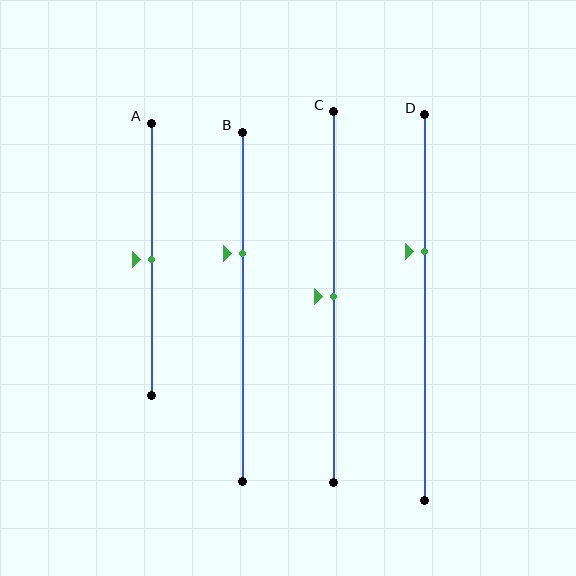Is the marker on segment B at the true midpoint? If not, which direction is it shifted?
No, the marker on segment B is shifted upward by about 15% of the segment length.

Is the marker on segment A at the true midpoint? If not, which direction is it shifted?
Yes, the marker on segment A is at the true midpoint.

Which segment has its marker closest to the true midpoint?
Segment A has its marker closest to the true midpoint.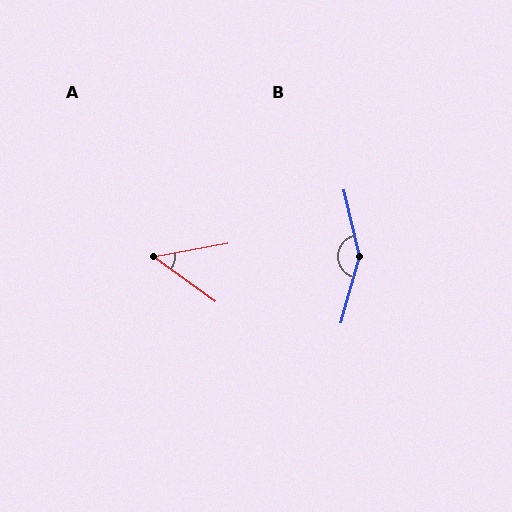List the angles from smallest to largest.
A (46°), B (151°).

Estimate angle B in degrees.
Approximately 151 degrees.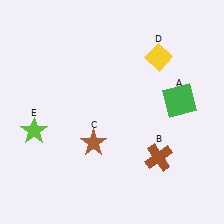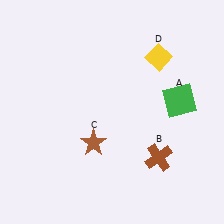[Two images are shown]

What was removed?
The lime star (E) was removed in Image 2.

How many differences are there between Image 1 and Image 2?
There is 1 difference between the two images.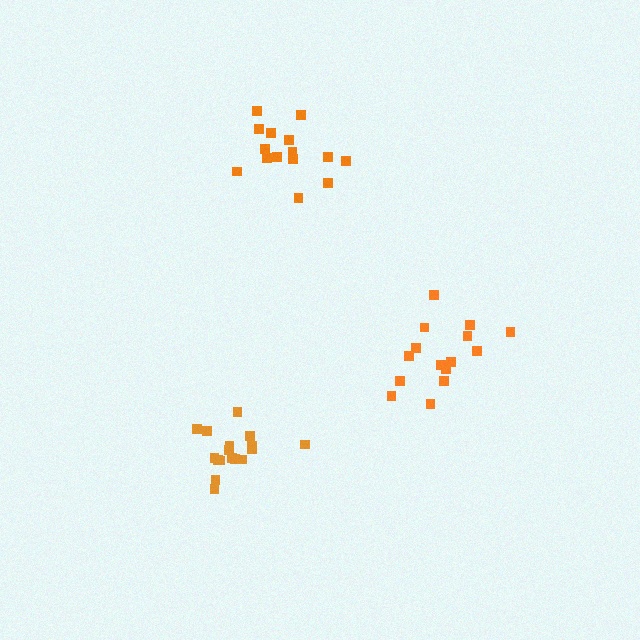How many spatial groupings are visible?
There are 3 spatial groupings.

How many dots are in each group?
Group 1: 15 dots, Group 2: 17 dots, Group 3: 15 dots (47 total).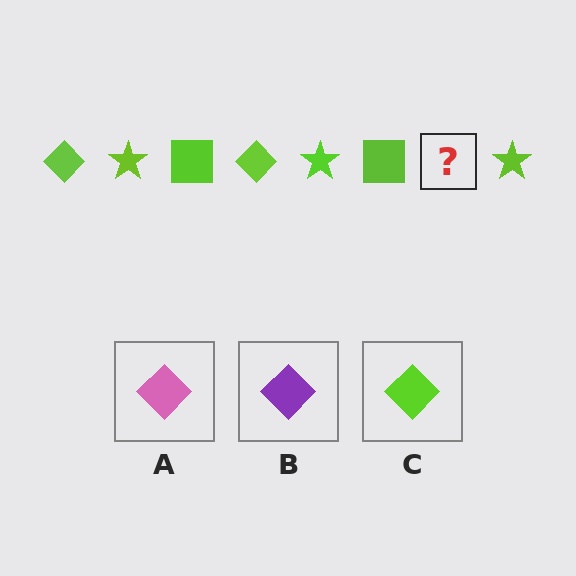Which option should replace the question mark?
Option C.